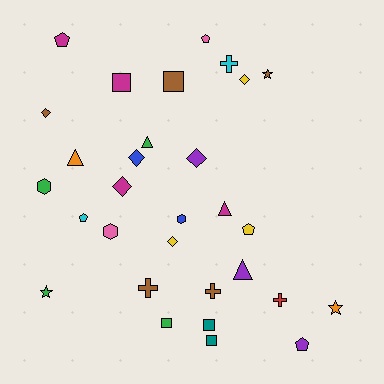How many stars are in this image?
There are 3 stars.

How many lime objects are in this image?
There are no lime objects.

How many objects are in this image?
There are 30 objects.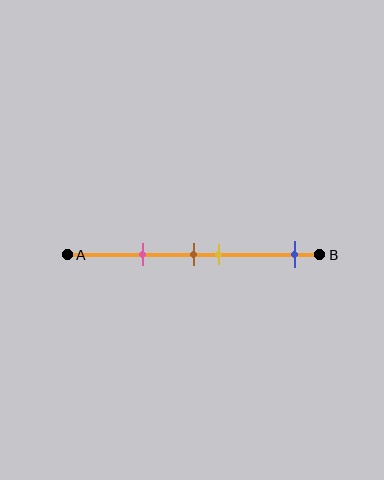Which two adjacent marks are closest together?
The brown and yellow marks are the closest adjacent pair.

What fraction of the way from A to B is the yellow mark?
The yellow mark is approximately 60% (0.6) of the way from A to B.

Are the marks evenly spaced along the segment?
No, the marks are not evenly spaced.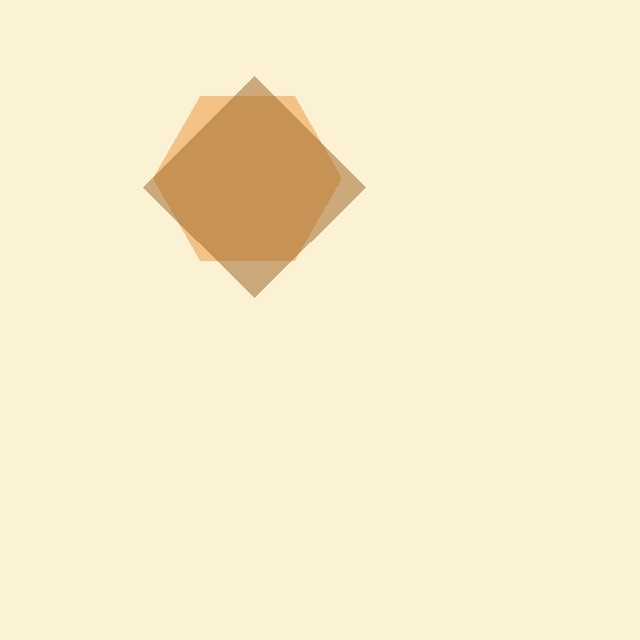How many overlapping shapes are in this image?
There are 2 overlapping shapes in the image.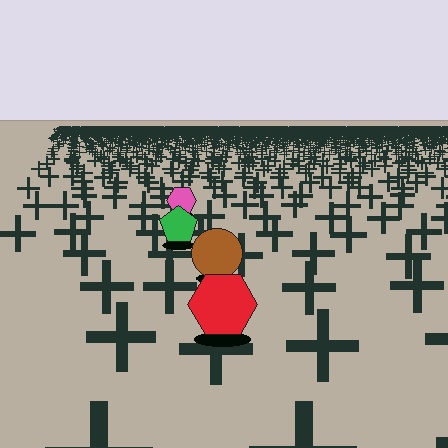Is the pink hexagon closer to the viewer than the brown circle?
No. The brown circle is closer — you can tell from the texture gradient: the ground texture is coarser near it.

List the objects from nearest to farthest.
From nearest to farthest: the red hexagon, the brown circle, the green pentagon, the pink hexagon.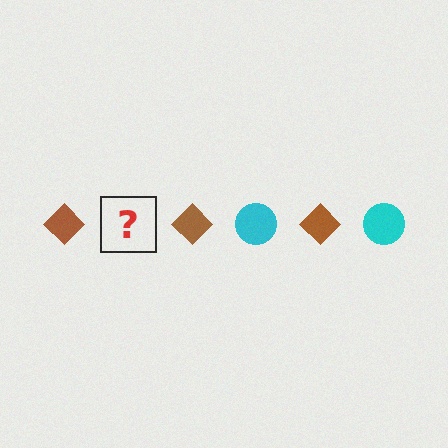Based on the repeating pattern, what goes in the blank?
The blank should be a cyan circle.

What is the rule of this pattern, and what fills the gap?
The rule is that the pattern alternates between brown diamond and cyan circle. The gap should be filled with a cyan circle.